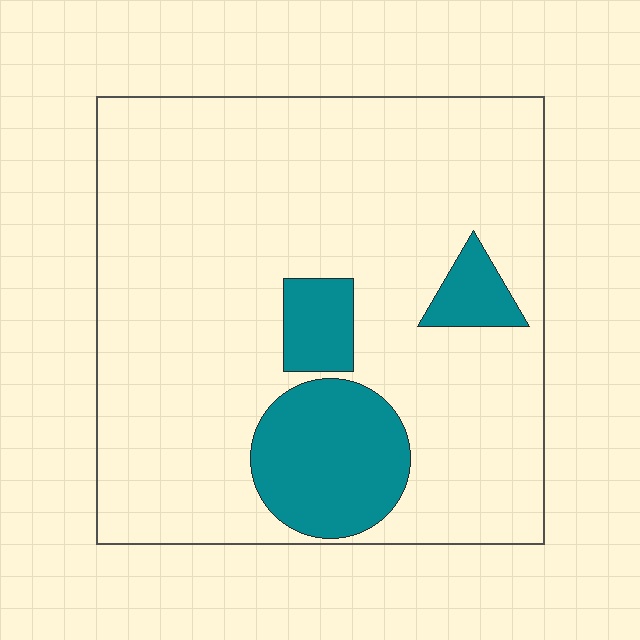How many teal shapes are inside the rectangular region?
3.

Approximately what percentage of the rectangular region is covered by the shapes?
Approximately 15%.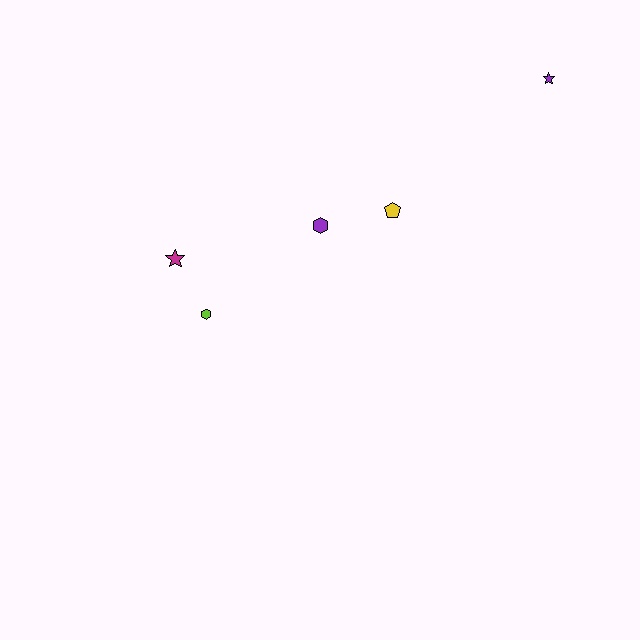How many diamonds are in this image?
There are no diamonds.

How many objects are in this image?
There are 5 objects.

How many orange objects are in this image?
There are no orange objects.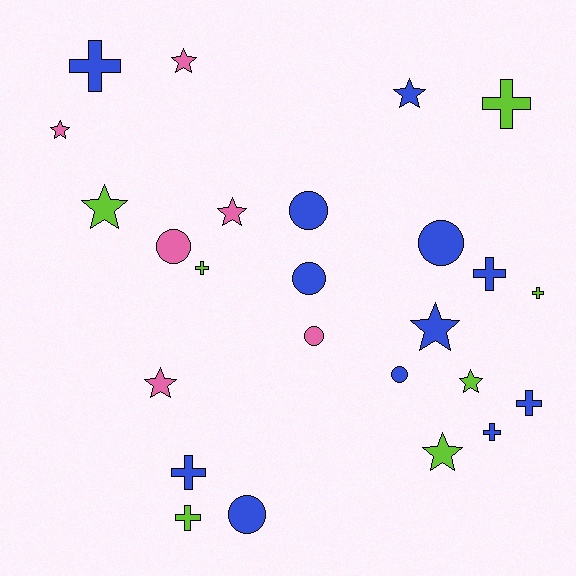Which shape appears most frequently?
Cross, with 9 objects.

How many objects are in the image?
There are 25 objects.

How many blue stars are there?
There are 2 blue stars.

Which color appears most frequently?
Blue, with 12 objects.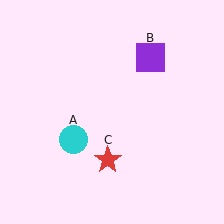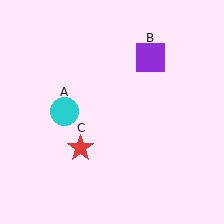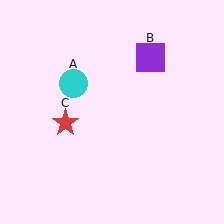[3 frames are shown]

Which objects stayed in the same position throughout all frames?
Purple square (object B) remained stationary.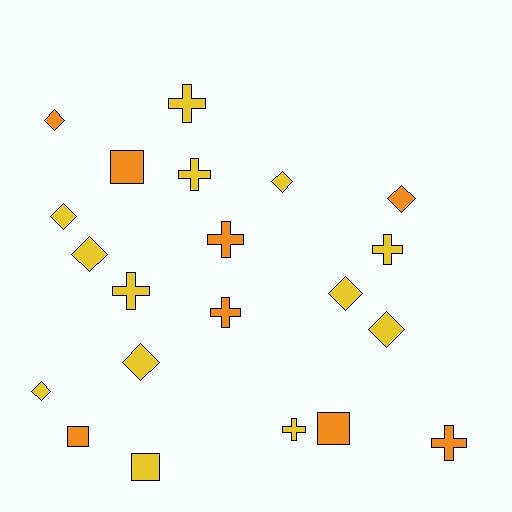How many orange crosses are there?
There are 3 orange crosses.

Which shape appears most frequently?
Diamond, with 9 objects.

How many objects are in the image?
There are 21 objects.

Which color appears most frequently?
Yellow, with 13 objects.